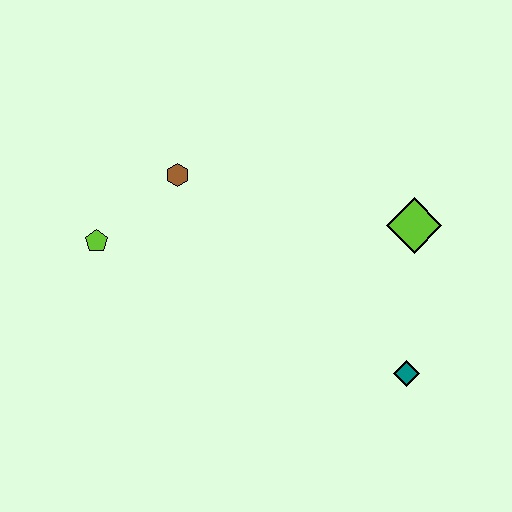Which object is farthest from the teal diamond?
The lime pentagon is farthest from the teal diamond.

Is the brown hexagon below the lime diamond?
No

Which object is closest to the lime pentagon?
The brown hexagon is closest to the lime pentagon.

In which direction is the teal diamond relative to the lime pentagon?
The teal diamond is to the right of the lime pentagon.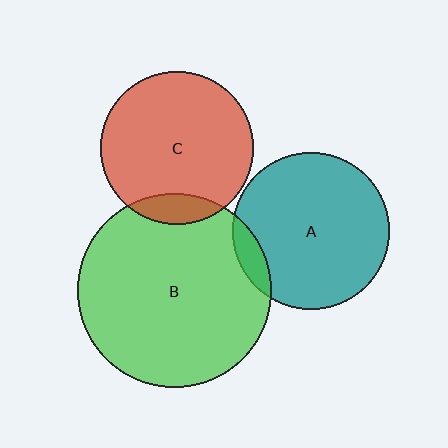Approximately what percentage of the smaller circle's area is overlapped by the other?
Approximately 10%.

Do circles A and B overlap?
Yes.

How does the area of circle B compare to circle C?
Approximately 1.6 times.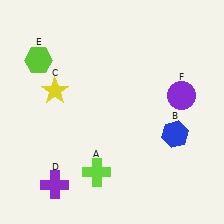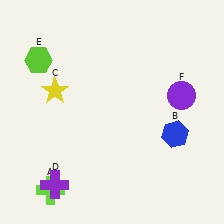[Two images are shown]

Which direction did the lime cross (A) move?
The lime cross (A) moved left.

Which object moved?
The lime cross (A) moved left.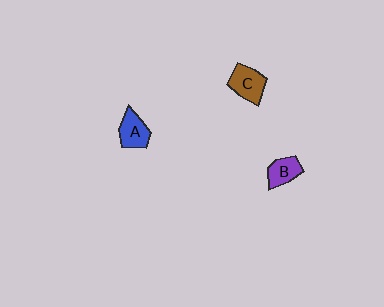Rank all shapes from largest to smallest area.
From largest to smallest: C (brown), A (blue), B (purple).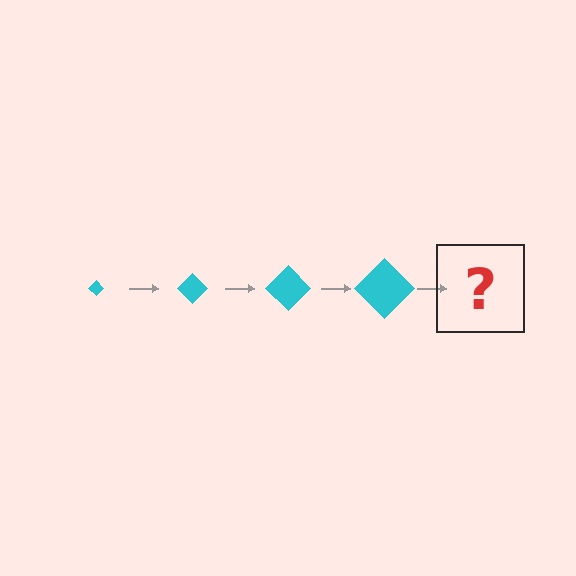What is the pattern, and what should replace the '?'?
The pattern is that the diamond gets progressively larger each step. The '?' should be a cyan diamond, larger than the previous one.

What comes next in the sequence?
The next element should be a cyan diamond, larger than the previous one.